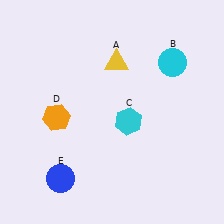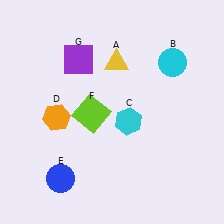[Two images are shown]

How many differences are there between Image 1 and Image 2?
There are 2 differences between the two images.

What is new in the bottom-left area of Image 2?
A lime square (F) was added in the bottom-left area of Image 2.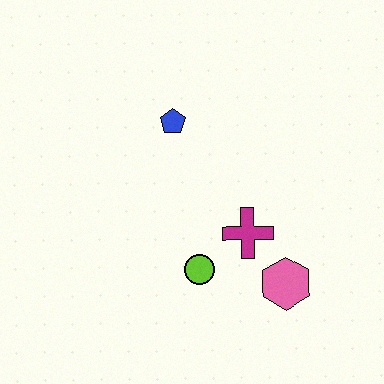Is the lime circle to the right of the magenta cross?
No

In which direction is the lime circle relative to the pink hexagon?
The lime circle is to the left of the pink hexagon.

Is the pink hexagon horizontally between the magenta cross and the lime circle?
No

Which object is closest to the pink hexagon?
The magenta cross is closest to the pink hexagon.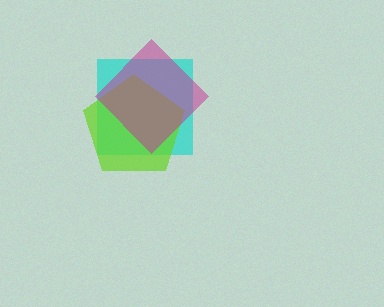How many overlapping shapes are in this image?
There are 3 overlapping shapes in the image.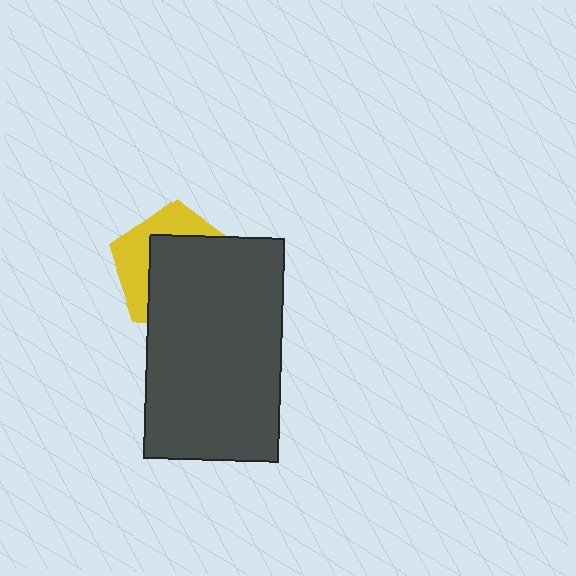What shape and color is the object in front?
The object in front is a dark gray rectangle.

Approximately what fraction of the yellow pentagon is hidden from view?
Roughly 63% of the yellow pentagon is hidden behind the dark gray rectangle.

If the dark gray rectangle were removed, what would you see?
You would see the complete yellow pentagon.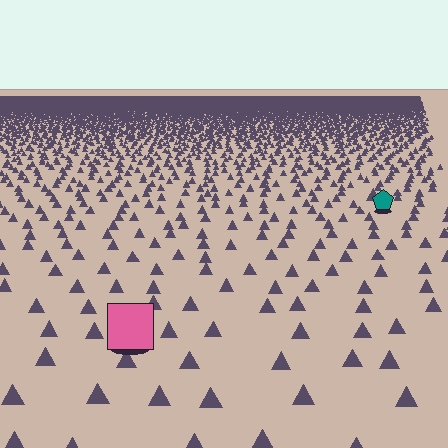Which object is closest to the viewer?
The pink square is closest. The texture marks near it are larger and more spread out.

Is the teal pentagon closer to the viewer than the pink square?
No. The pink square is closer — you can tell from the texture gradient: the ground texture is coarser near it.